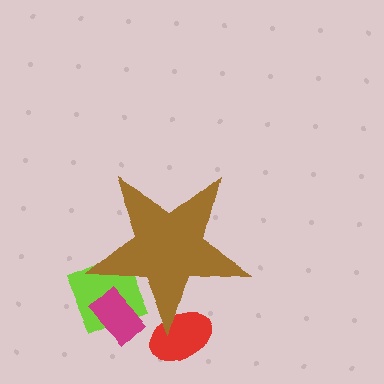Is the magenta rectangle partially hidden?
Yes, the magenta rectangle is partially hidden behind the brown star.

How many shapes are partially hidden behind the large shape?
3 shapes are partially hidden.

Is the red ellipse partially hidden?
Yes, the red ellipse is partially hidden behind the brown star.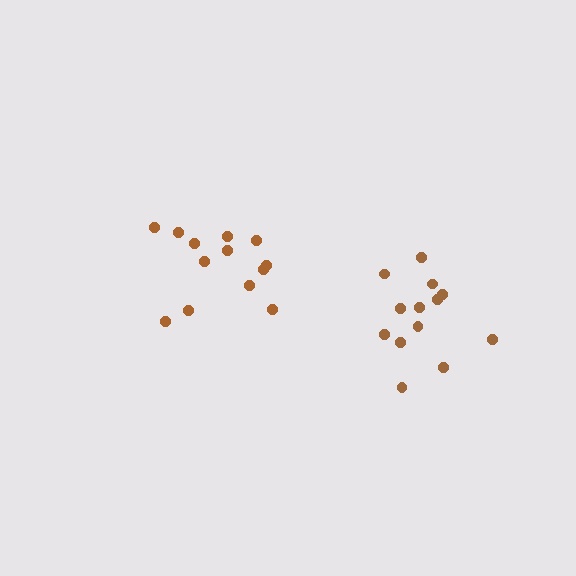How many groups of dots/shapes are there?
There are 2 groups.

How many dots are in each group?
Group 1: 14 dots, Group 2: 13 dots (27 total).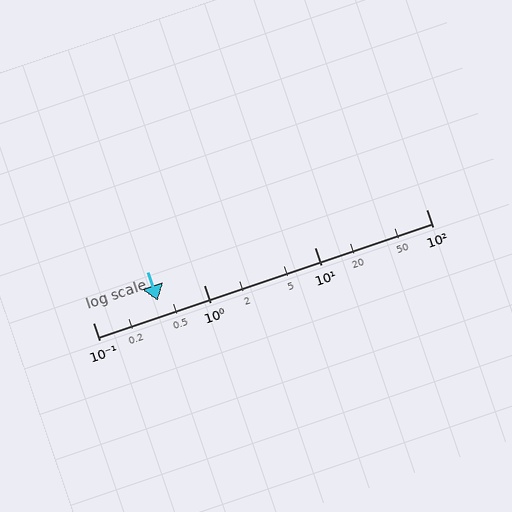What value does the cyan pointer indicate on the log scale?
The pointer indicates approximately 0.38.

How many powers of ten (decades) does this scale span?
The scale spans 3 decades, from 0.1 to 100.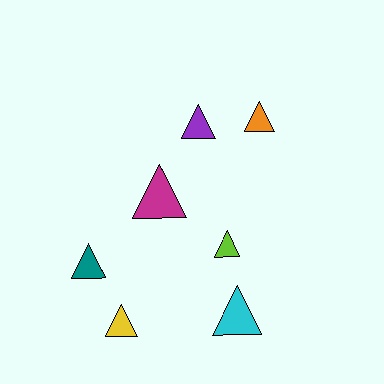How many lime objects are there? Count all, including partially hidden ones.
There is 1 lime object.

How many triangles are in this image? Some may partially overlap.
There are 7 triangles.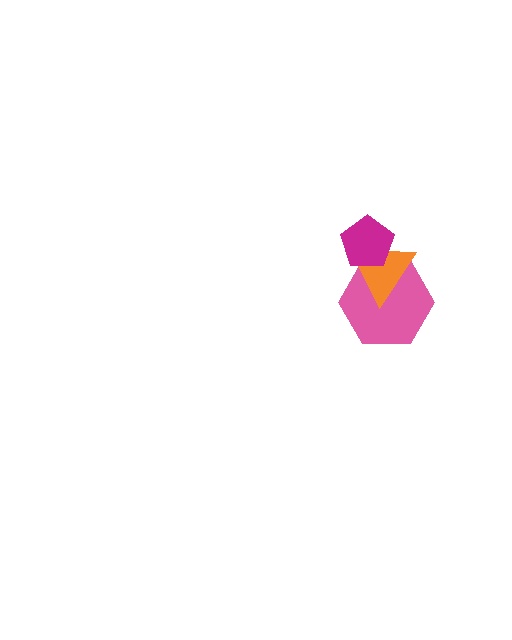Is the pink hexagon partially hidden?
Yes, it is partially covered by another shape.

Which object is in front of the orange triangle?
The magenta pentagon is in front of the orange triangle.